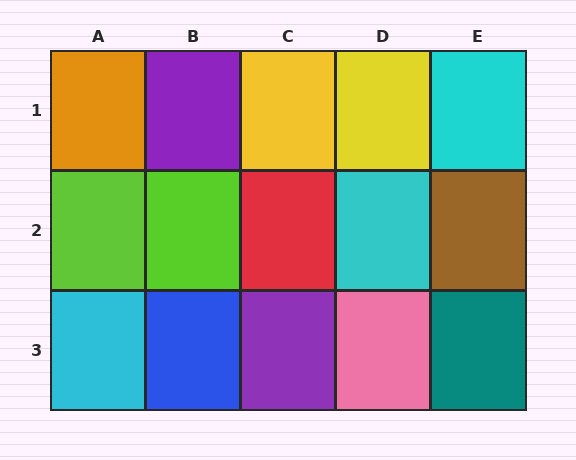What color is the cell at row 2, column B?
Lime.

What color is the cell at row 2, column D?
Cyan.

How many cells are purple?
2 cells are purple.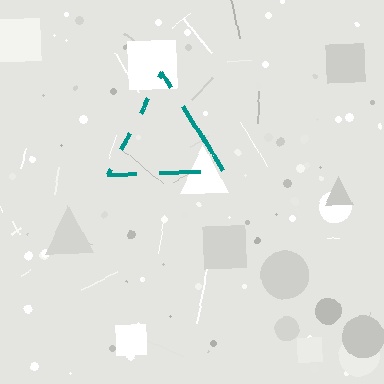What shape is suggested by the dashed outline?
The dashed outline suggests a triangle.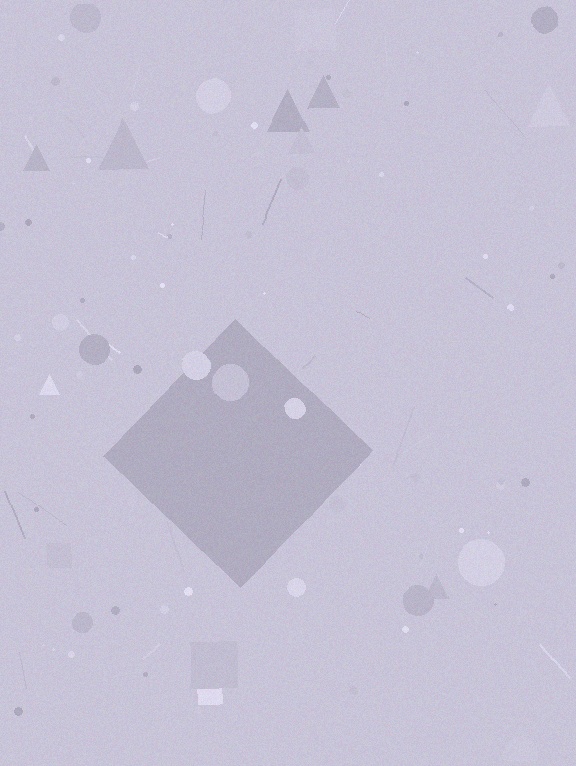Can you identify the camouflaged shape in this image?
The camouflaged shape is a diamond.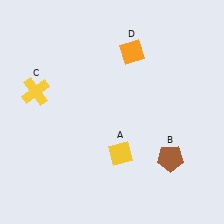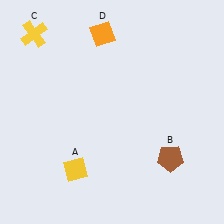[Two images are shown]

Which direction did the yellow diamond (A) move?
The yellow diamond (A) moved left.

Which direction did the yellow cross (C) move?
The yellow cross (C) moved up.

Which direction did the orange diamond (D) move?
The orange diamond (D) moved left.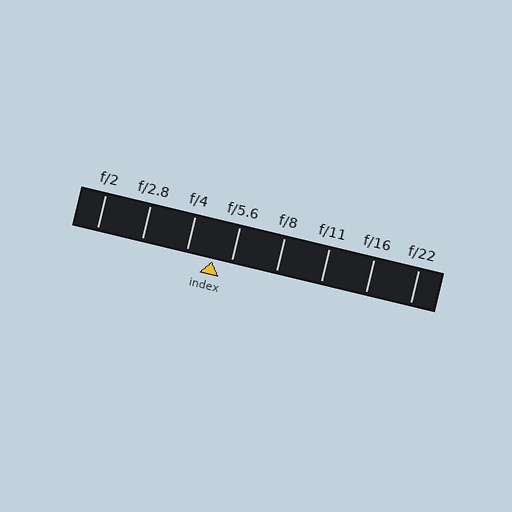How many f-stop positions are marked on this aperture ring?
There are 8 f-stop positions marked.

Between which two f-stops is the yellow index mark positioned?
The index mark is between f/4 and f/5.6.